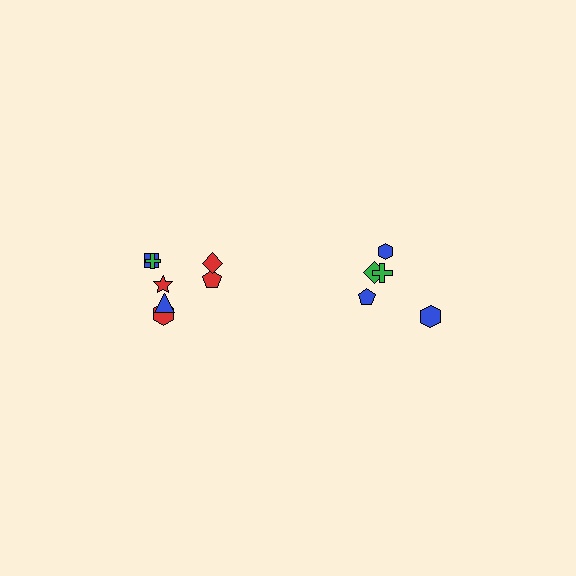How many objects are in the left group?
There are 7 objects.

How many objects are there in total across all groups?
There are 12 objects.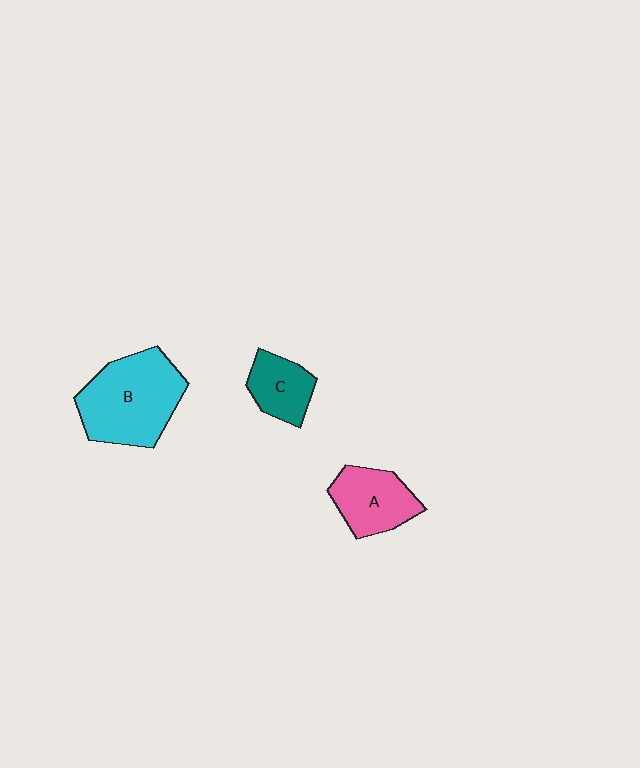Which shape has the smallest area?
Shape C (teal).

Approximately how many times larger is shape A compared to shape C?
Approximately 1.3 times.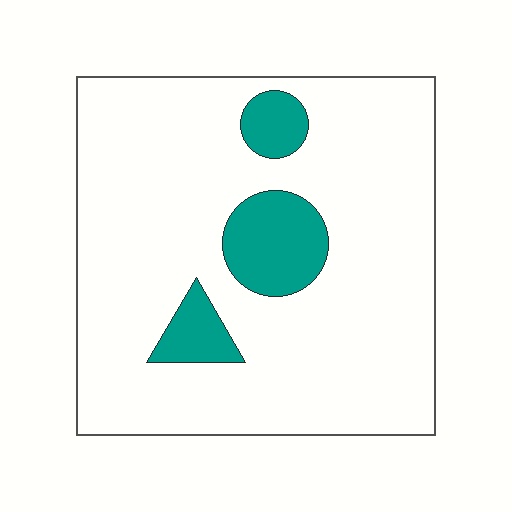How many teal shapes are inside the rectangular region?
3.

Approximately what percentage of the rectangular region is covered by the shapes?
Approximately 15%.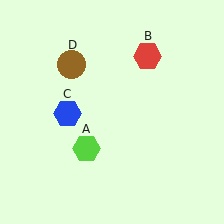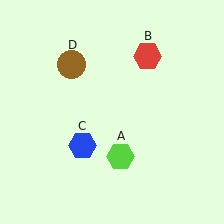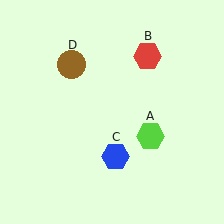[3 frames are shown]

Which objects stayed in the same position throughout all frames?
Red hexagon (object B) and brown circle (object D) remained stationary.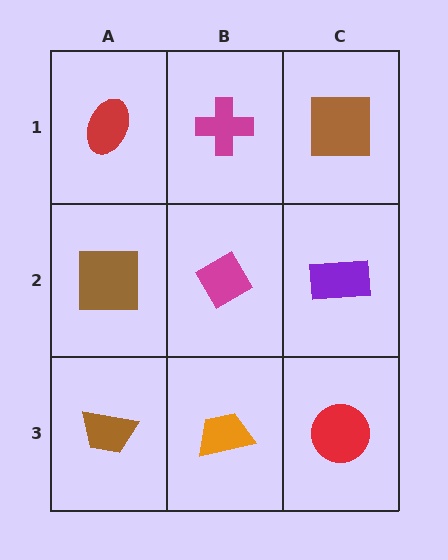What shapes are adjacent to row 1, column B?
A magenta diamond (row 2, column B), a red ellipse (row 1, column A), a brown square (row 1, column C).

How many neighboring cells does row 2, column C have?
3.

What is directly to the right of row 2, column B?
A purple rectangle.